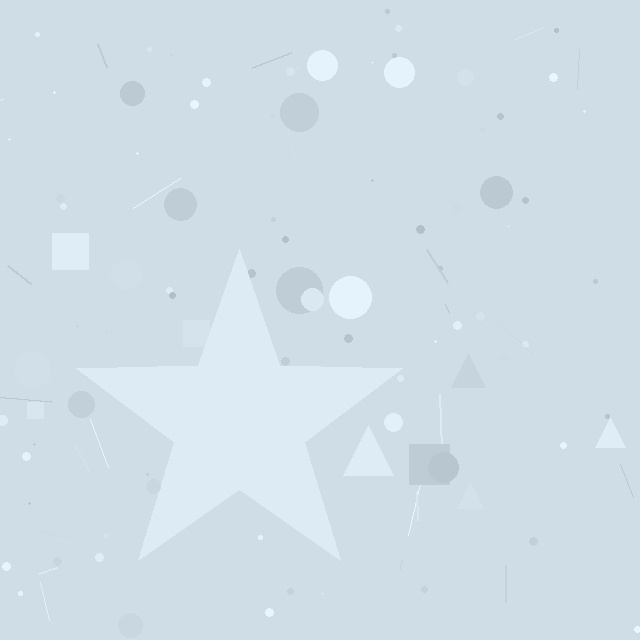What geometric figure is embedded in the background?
A star is embedded in the background.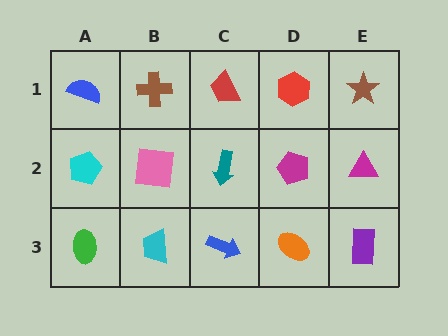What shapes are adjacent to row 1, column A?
A cyan pentagon (row 2, column A), a brown cross (row 1, column B).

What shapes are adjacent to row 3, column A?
A cyan pentagon (row 2, column A), a cyan trapezoid (row 3, column B).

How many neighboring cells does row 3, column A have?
2.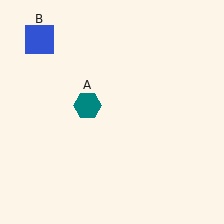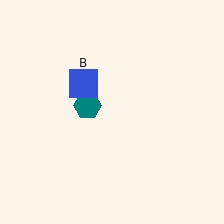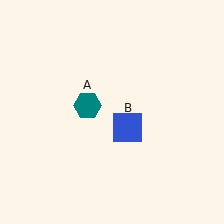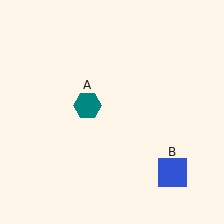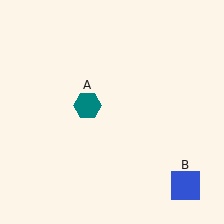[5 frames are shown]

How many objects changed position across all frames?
1 object changed position: blue square (object B).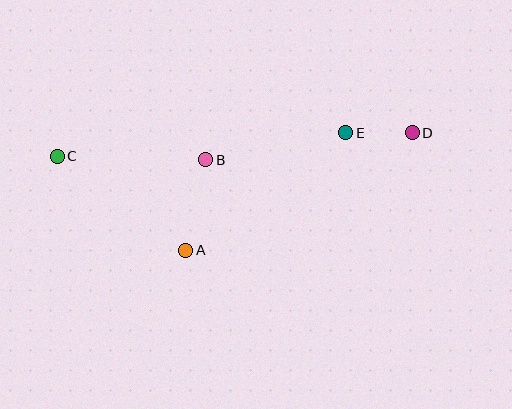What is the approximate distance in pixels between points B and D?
The distance between B and D is approximately 208 pixels.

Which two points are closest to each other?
Points D and E are closest to each other.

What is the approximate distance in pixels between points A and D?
The distance between A and D is approximately 255 pixels.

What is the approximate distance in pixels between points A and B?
The distance between A and B is approximately 93 pixels.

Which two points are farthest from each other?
Points C and D are farthest from each other.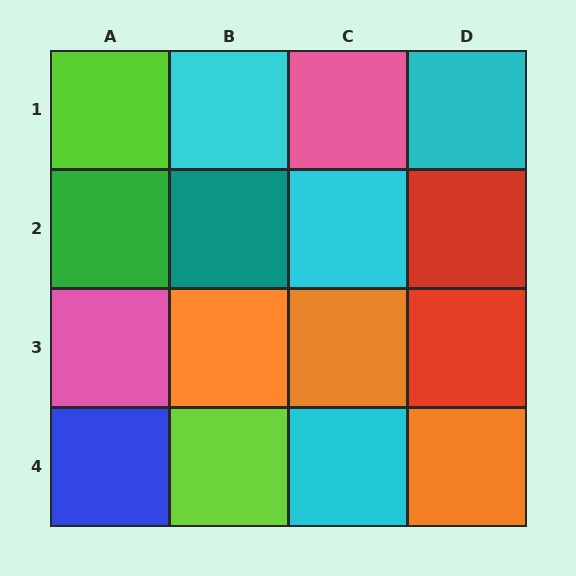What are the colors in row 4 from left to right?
Blue, lime, cyan, orange.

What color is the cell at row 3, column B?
Orange.